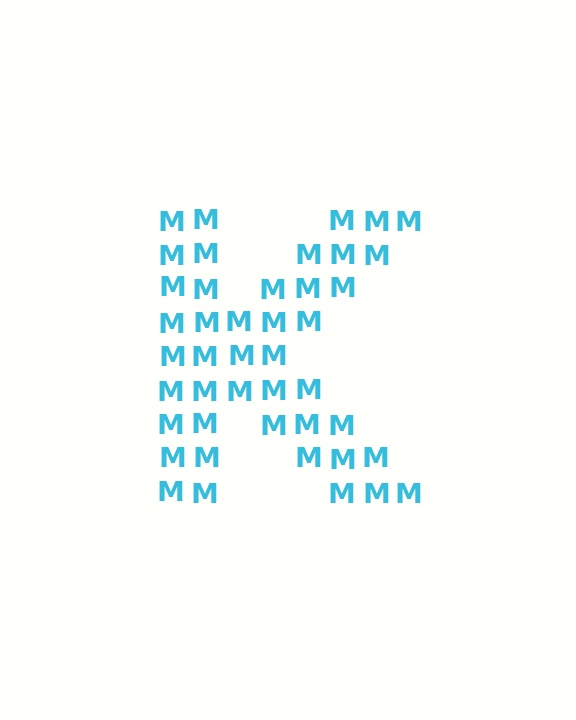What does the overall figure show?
The overall figure shows the letter K.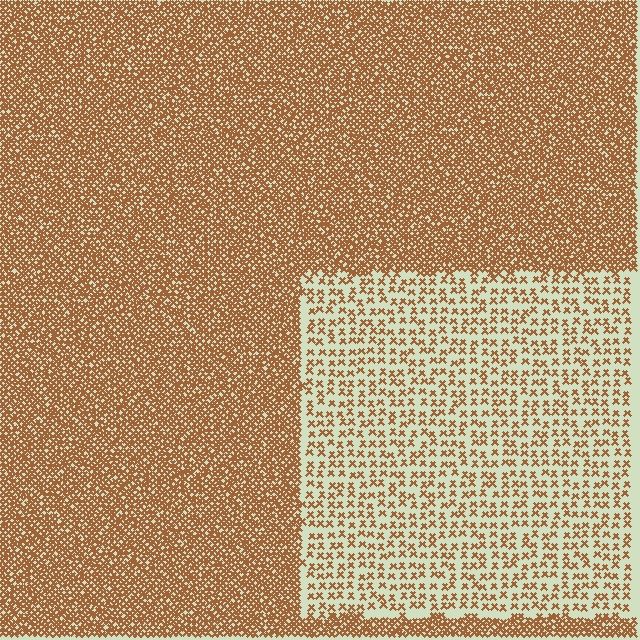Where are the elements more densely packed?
The elements are more densely packed outside the rectangle boundary.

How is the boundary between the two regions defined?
The boundary is defined by a change in element density (approximately 3.0x ratio). All elements are the same color, size, and shape.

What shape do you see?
I see a rectangle.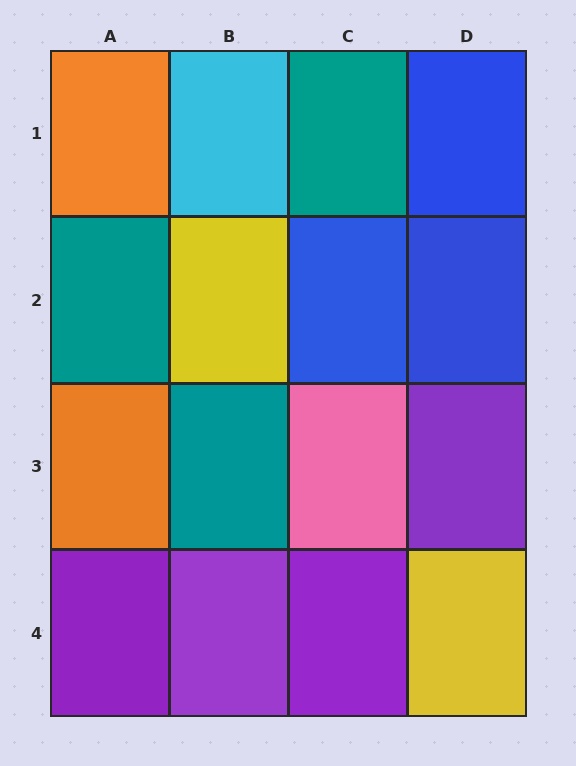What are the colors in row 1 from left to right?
Orange, cyan, teal, blue.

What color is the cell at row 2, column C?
Blue.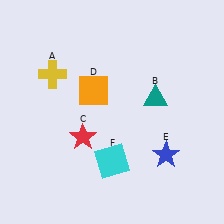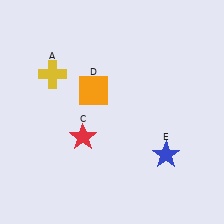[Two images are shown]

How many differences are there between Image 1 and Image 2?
There are 2 differences between the two images.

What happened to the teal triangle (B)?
The teal triangle (B) was removed in Image 2. It was in the top-right area of Image 1.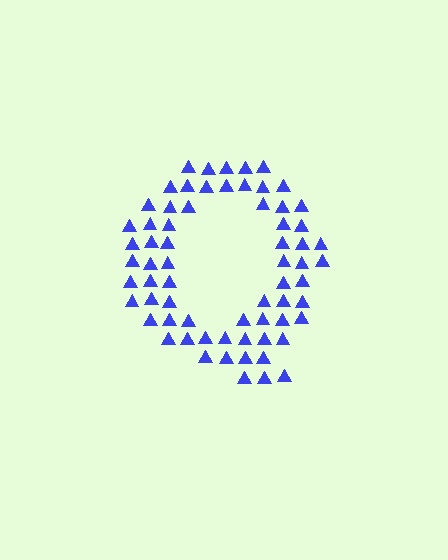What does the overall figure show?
The overall figure shows the letter Q.